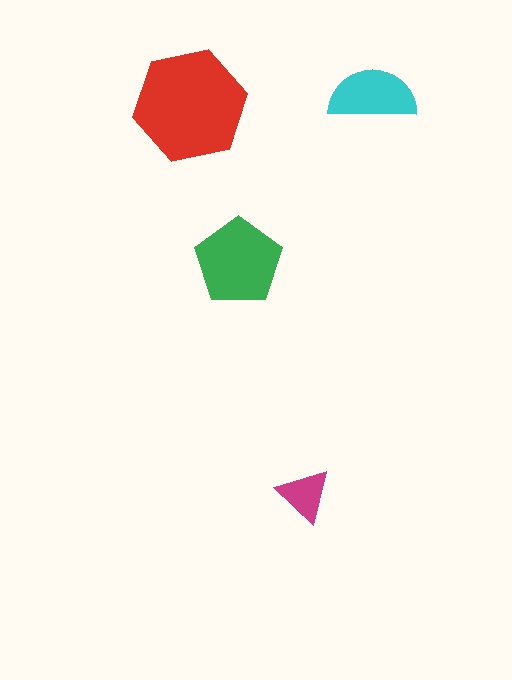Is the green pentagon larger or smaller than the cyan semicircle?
Larger.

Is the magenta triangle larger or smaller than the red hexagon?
Smaller.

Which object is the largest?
The red hexagon.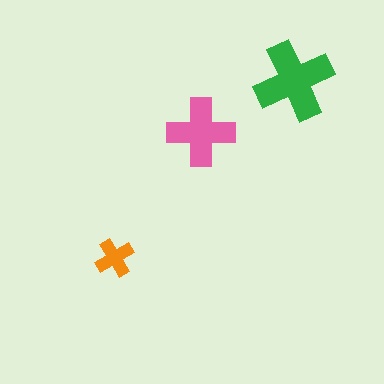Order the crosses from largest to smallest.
the green one, the pink one, the orange one.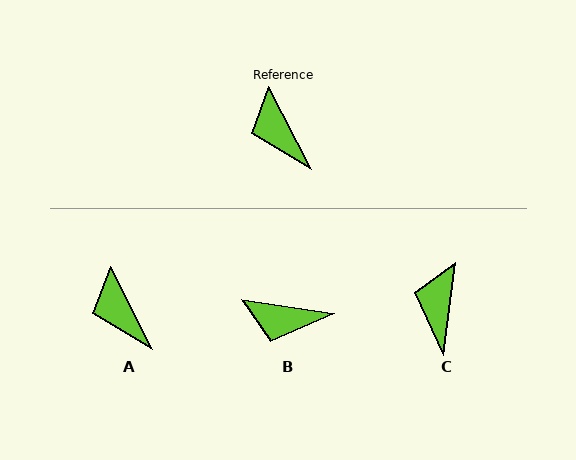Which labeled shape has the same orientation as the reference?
A.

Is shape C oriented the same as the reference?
No, it is off by about 35 degrees.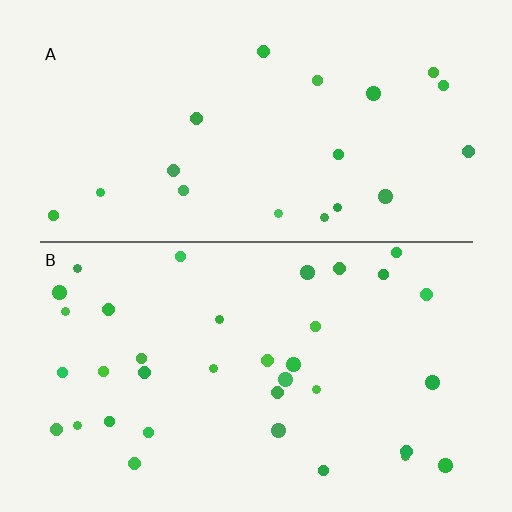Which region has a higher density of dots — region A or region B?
B (the bottom).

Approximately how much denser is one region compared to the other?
Approximately 1.8× — region B over region A.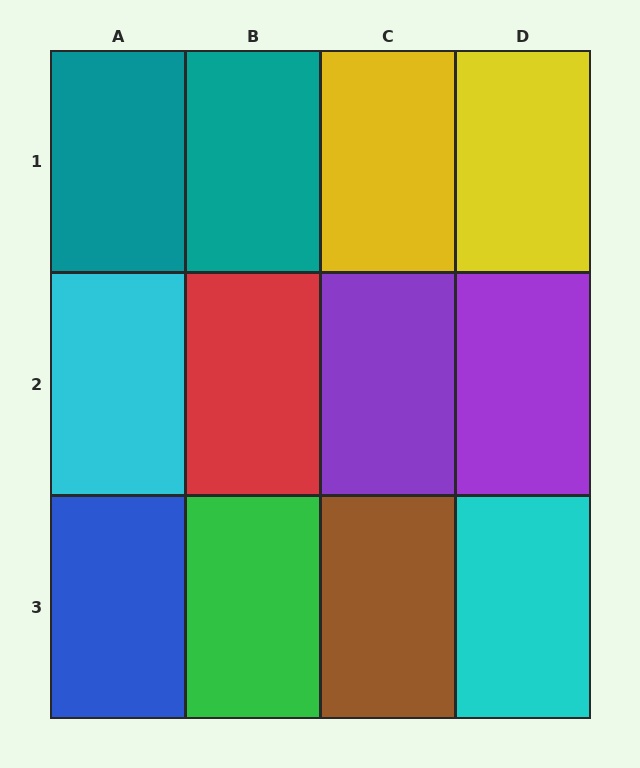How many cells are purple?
2 cells are purple.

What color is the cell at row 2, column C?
Purple.